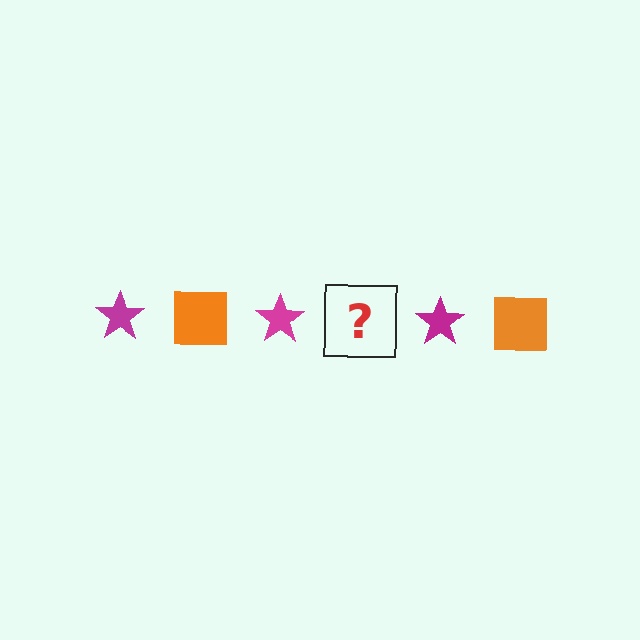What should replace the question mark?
The question mark should be replaced with an orange square.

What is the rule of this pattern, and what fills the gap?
The rule is that the pattern alternates between magenta star and orange square. The gap should be filled with an orange square.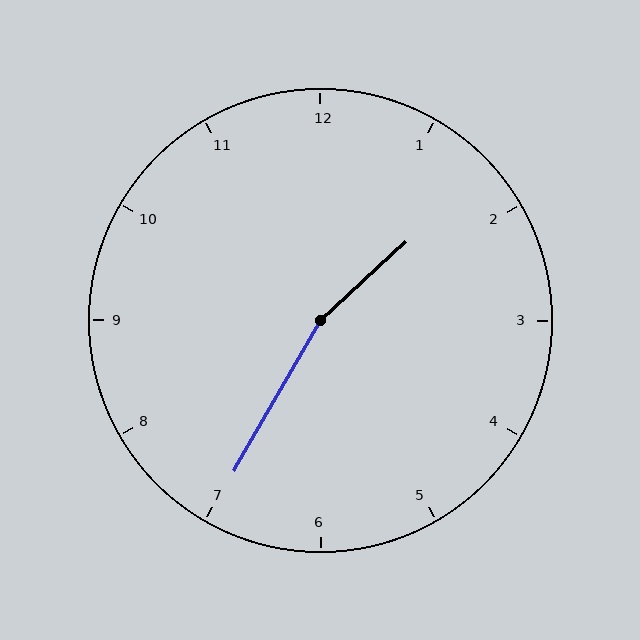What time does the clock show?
1:35.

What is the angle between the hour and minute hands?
Approximately 162 degrees.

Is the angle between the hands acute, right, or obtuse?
It is obtuse.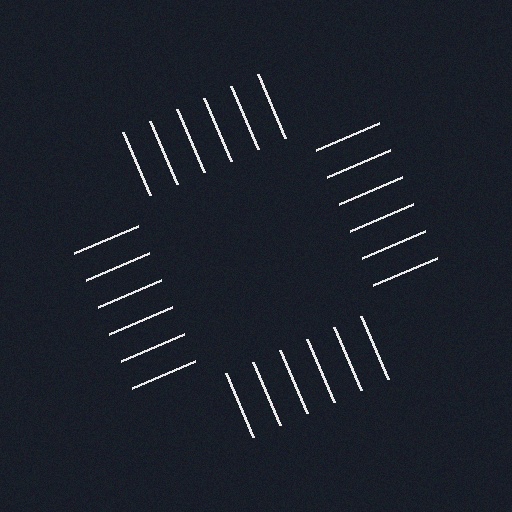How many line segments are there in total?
24 — 6 along each of the 4 edges.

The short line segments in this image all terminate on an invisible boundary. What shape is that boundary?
An illusory square — the line segments terminate on its edges but no continuous stroke is drawn.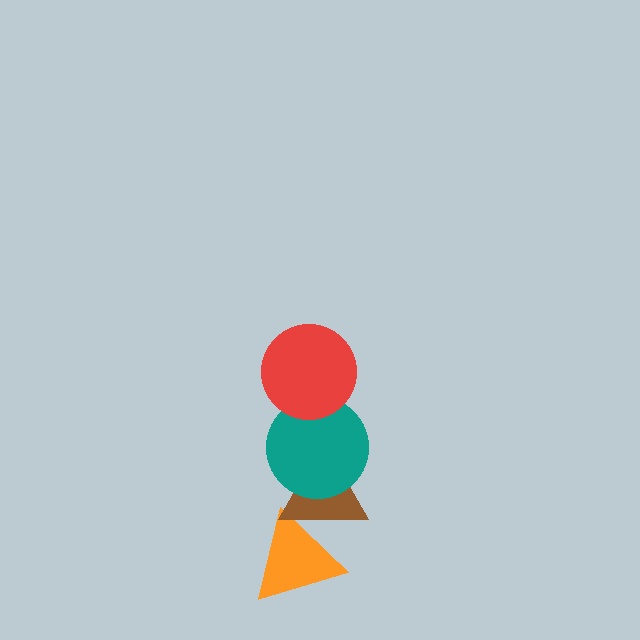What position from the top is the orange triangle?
The orange triangle is 4th from the top.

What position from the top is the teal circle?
The teal circle is 2nd from the top.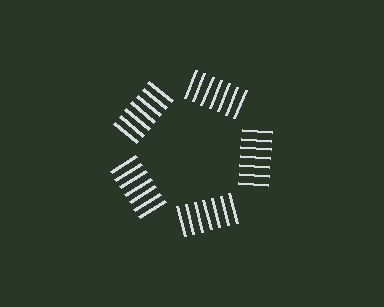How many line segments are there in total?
35 — 7 along each of the 5 edges.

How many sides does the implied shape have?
5 sides — the line-ends trace a pentagon.